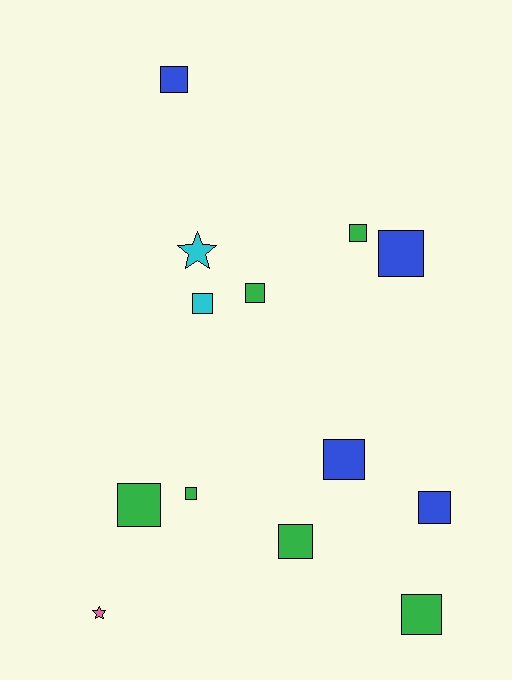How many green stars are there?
There are no green stars.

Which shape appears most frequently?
Square, with 11 objects.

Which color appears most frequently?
Green, with 6 objects.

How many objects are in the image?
There are 13 objects.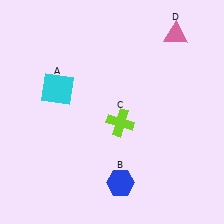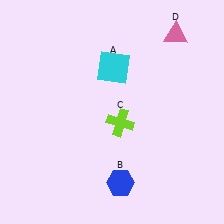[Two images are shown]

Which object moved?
The cyan square (A) moved right.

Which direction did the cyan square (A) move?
The cyan square (A) moved right.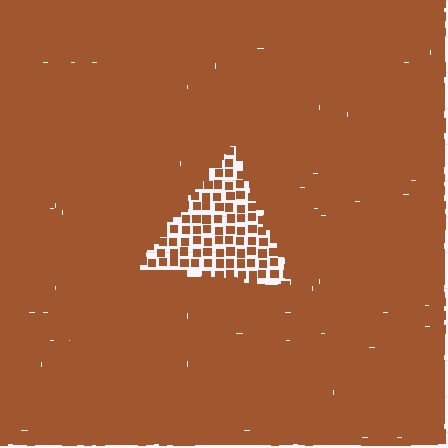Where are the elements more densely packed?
The elements are more densely packed outside the triangle boundary.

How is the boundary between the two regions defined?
The boundary is defined by a change in element density (approximately 2.6x ratio). All elements are the same color, size, and shape.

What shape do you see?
I see a triangle.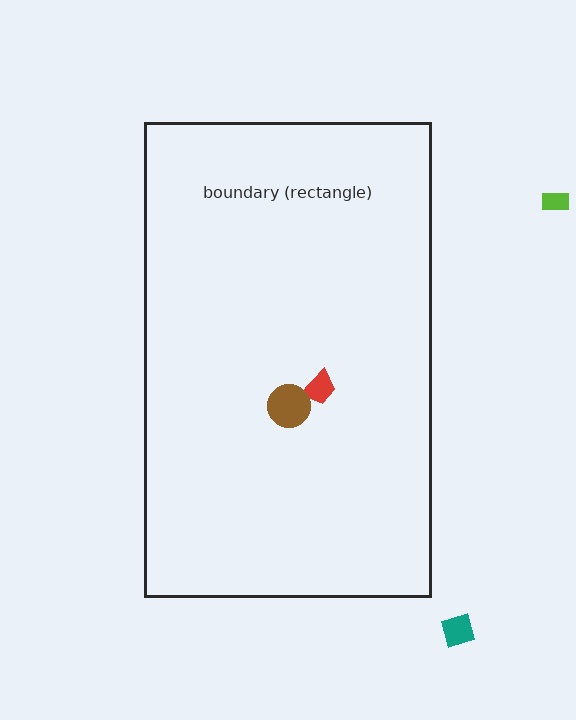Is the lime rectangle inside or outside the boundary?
Outside.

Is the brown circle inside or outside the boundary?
Inside.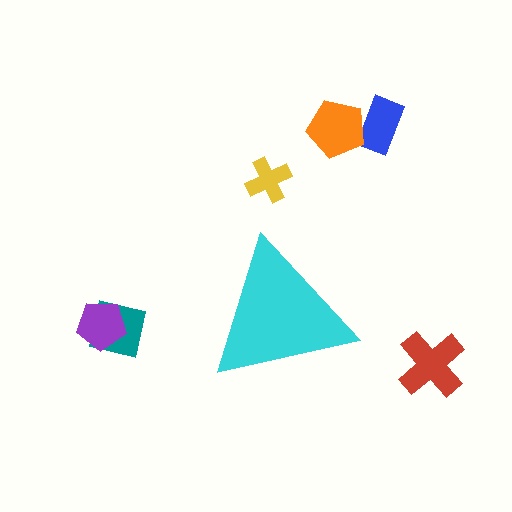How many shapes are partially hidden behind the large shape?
0 shapes are partially hidden.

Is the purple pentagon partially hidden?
No, the purple pentagon is fully visible.